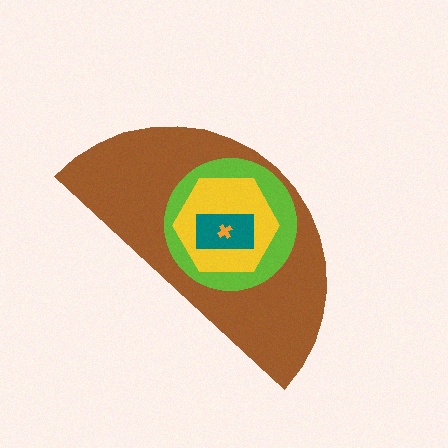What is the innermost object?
The orange cross.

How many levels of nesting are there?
5.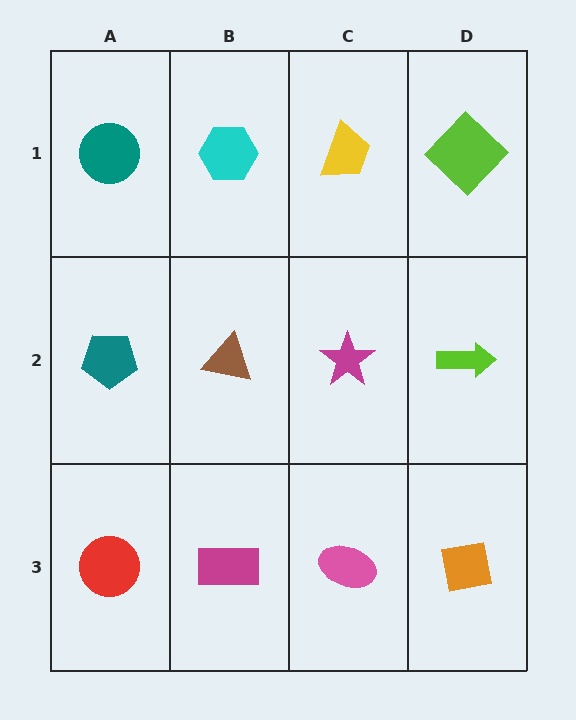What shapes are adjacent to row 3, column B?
A brown triangle (row 2, column B), a red circle (row 3, column A), a pink ellipse (row 3, column C).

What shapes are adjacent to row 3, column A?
A teal pentagon (row 2, column A), a magenta rectangle (row 3, column B).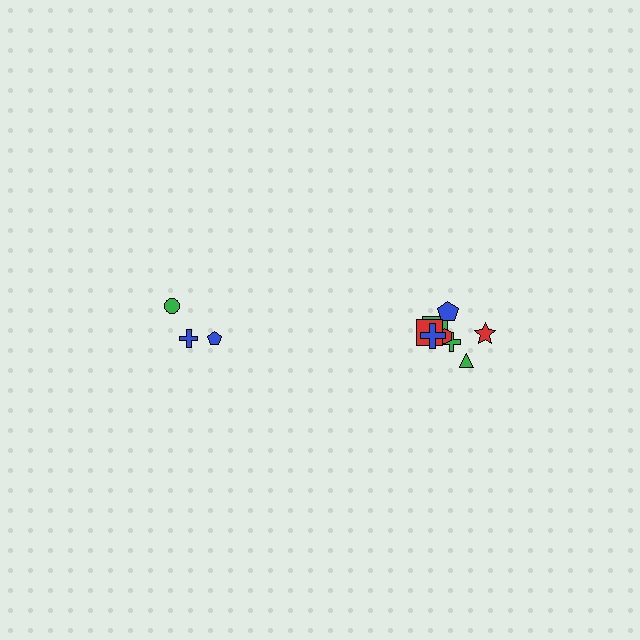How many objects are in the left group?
There are 3 objects.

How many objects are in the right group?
There are 8 objects.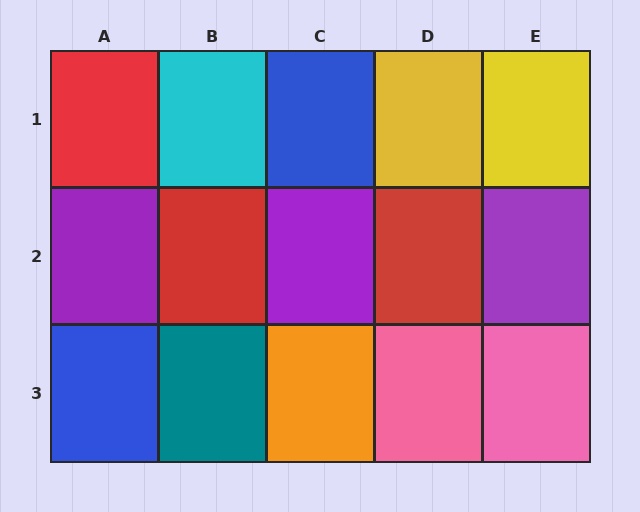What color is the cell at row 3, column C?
Orange.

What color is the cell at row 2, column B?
Red.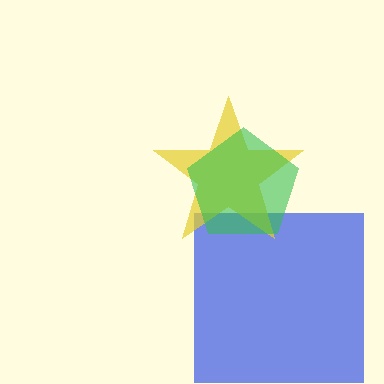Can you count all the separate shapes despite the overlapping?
Yes, there are 3 separate shapes.